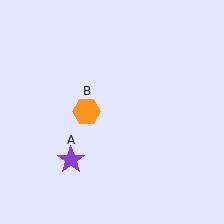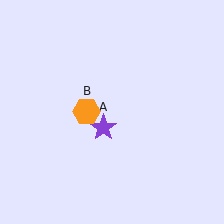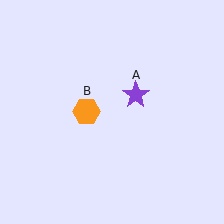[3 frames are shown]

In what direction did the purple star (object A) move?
The purple star (object A) moved up and to the right.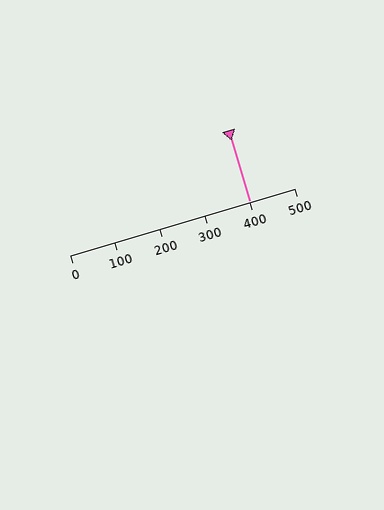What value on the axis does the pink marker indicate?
The marker indicates approximately 400.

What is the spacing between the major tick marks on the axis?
The major ticks are spaced 100 apart.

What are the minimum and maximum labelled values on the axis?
The axis runs from 0 to 500.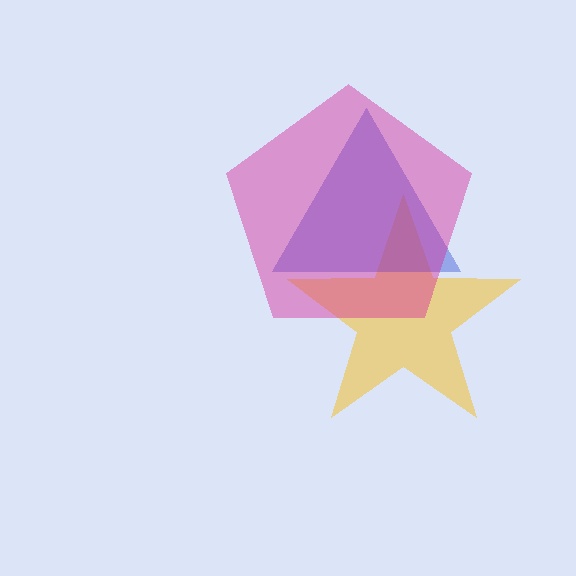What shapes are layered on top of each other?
The layered shapes are: a yellow star, a blue triangle, a magenta pentagon.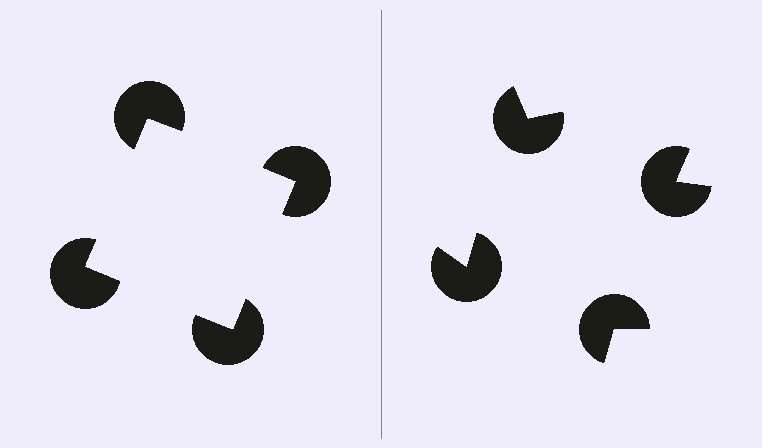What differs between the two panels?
The pac-man discs are positioned identically on both sides; only the wedge orientations differ. On the left they align to a square; on the right they are misaligned.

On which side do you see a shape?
An illusory square appears on the left side. On the right side the wedge cuts are rotated, so no coherent shape forms.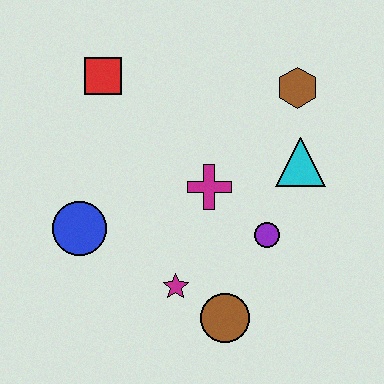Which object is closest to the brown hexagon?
The cyan triangle is closest to the brown hexagon.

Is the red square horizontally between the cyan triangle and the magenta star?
No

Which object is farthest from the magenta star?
The brown hexagon is farthest from the magenta star.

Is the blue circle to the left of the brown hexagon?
Yes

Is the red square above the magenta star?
Yes